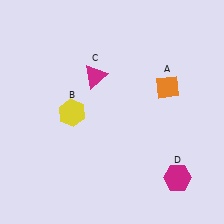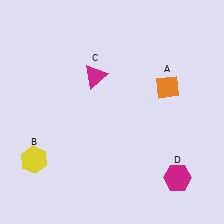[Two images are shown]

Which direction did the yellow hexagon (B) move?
The yellow hexagon (B) moved down.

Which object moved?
The yellow hexagon (B) moved down.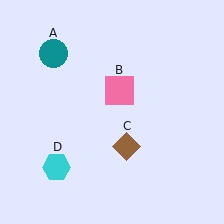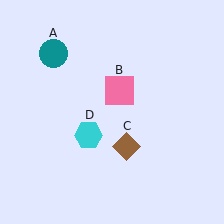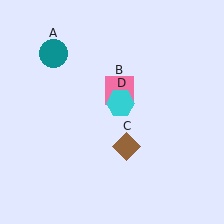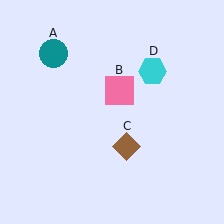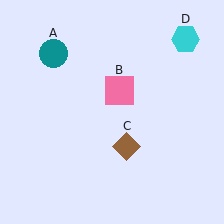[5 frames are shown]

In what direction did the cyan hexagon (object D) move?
The cyan hexagon (object D) moved up and to the right.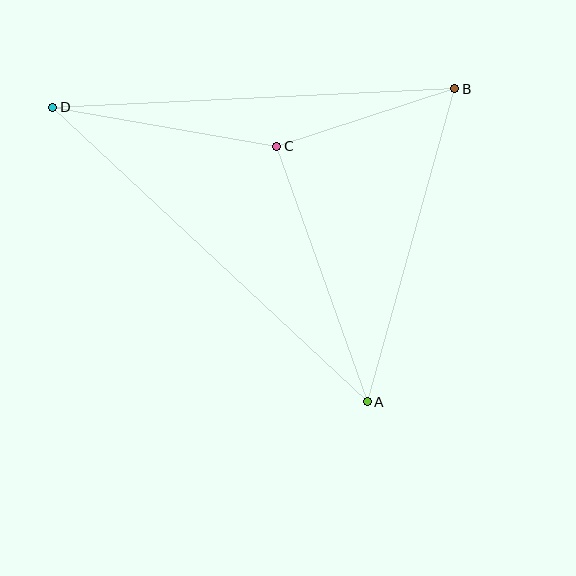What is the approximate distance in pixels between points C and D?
The distance between C and D is approximately 227 pixels.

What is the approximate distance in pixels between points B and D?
The distance between B and D is approximately 402 pixels.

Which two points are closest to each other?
Points B and C are closest to each other.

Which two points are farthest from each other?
Points A and D are farthest from each other.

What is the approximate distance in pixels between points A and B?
The distance between A and B is approximately 325 pixels.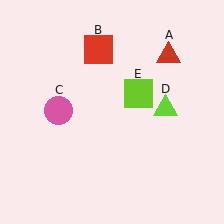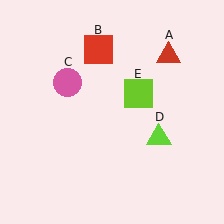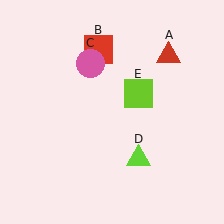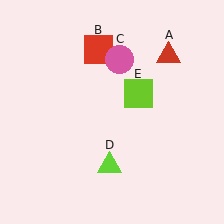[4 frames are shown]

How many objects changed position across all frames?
2 objects changed position: pink circle (object C), lime triangle (object D).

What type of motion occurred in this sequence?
The pink circle (object C), lime triangle (object D) rotated clockwise around the center of the scene.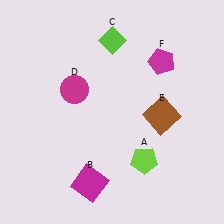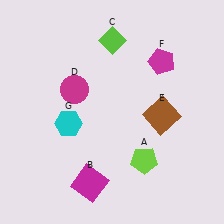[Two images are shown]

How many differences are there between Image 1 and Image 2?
There is 1 difference between the two images.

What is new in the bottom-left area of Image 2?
A cyan hexagon (G) was added in the bottom-left area of Image 2.